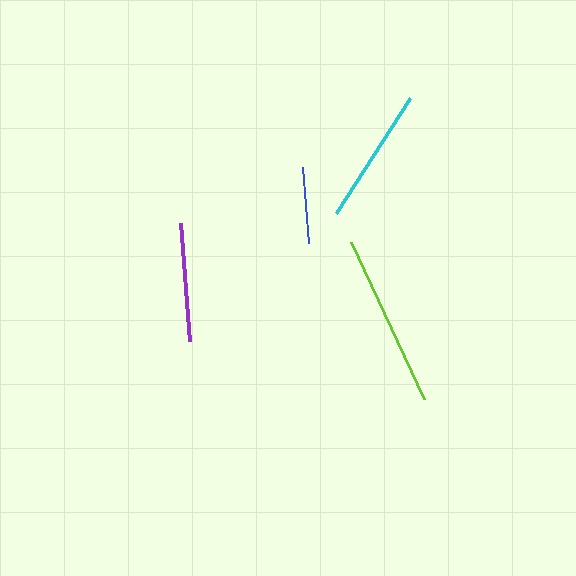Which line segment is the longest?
The lime line is the longest at approximately 173 pixels.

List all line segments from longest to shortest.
From longest to shortest: lime, cyan, purple, blue.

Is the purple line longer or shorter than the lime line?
The lime line is longer than the purple line.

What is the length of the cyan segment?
The cyan segment is approximately 137 pixels long.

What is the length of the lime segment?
The lime segment is approximately 173 pixels long.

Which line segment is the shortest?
The blue line is the shortest at approximately 76 pixels.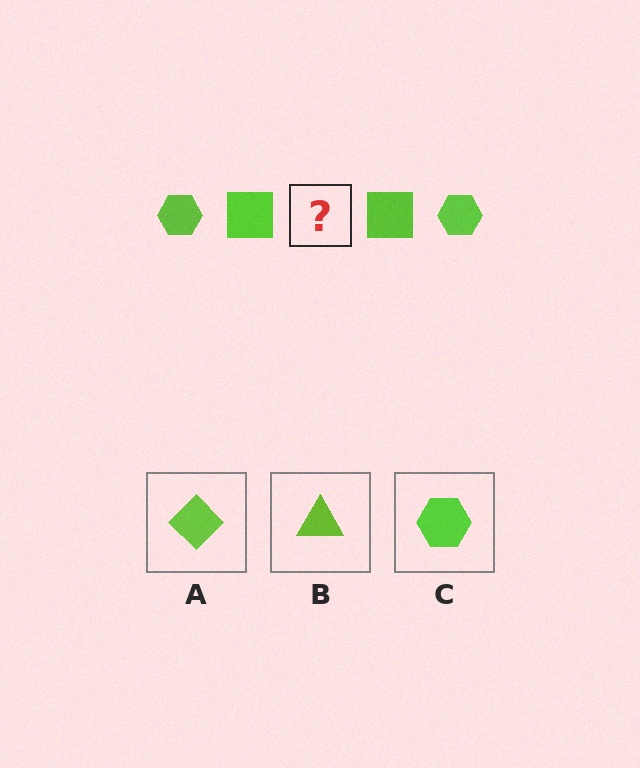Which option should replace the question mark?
Option C.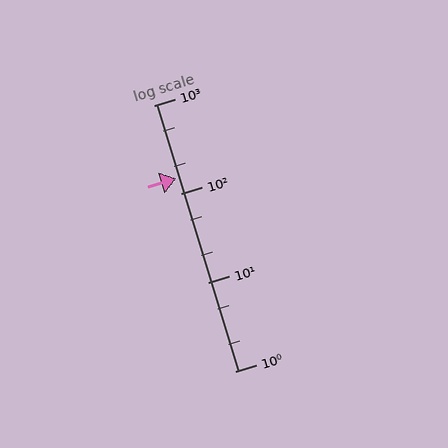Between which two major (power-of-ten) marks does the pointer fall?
The pointer is between 100 and 1000.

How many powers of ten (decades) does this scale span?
The scale spans 3 decades, from 1 to 1000.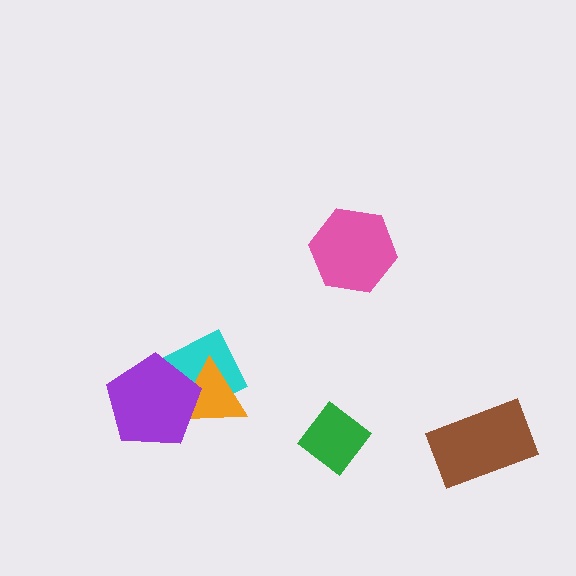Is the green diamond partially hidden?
No, no other shape covers it.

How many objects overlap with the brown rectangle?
0 objects overlap with the brown rectangle.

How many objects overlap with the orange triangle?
2 objects overlap with the orange triangle.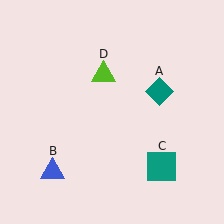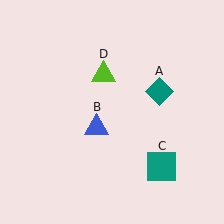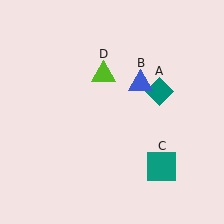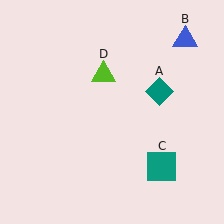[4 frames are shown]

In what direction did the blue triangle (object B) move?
The blue triangle (object B) moved up and to the right.